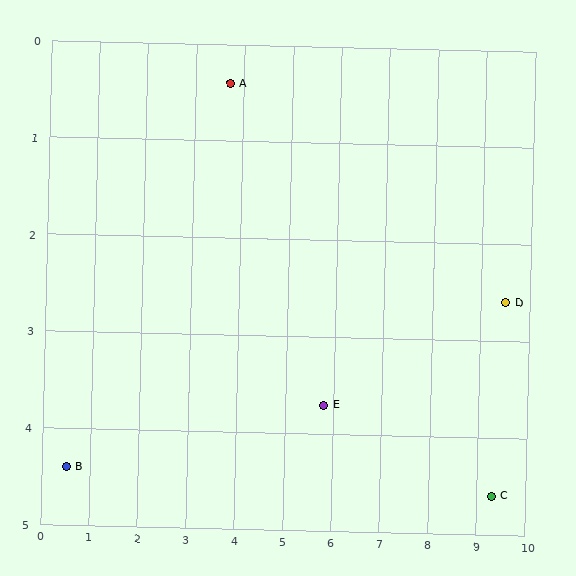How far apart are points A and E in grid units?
Points A and E are about 3.9 grid units apart.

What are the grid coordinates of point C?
Point C is at approximately (9.3, 4.6).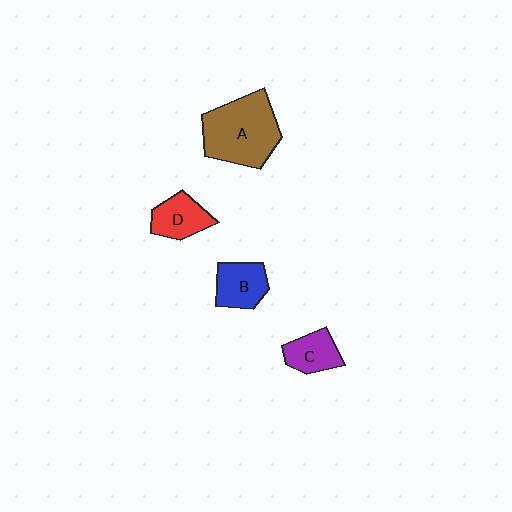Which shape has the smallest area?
Shape C (purple).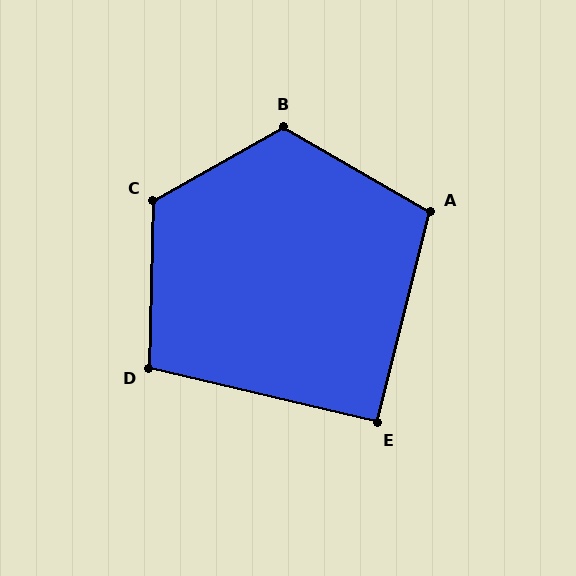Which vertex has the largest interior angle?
C, at approximately 121 degrees.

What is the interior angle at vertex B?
Approximately 120 degrees (obtuse).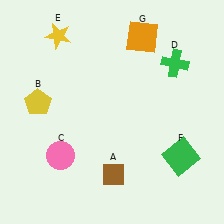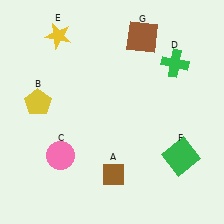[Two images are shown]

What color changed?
The square (G) changed from orange in Image 1 to brown in Image 2.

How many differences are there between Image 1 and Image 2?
There is 1 difference between the two images.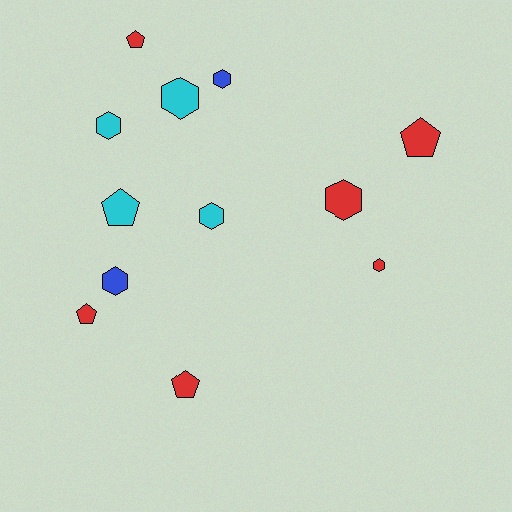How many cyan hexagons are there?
There are 3 cyan hexagons.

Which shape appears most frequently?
Hexagon, with 7 objects.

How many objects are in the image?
There are 12 objects.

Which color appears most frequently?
Red, with 6 objects.